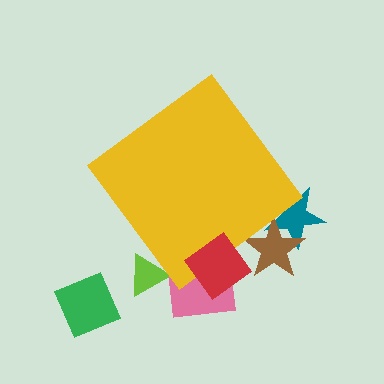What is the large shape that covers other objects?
A yellow diamond.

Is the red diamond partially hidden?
No, the red diamond is fully visible.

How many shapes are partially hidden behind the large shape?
4 shapes are partially hidden.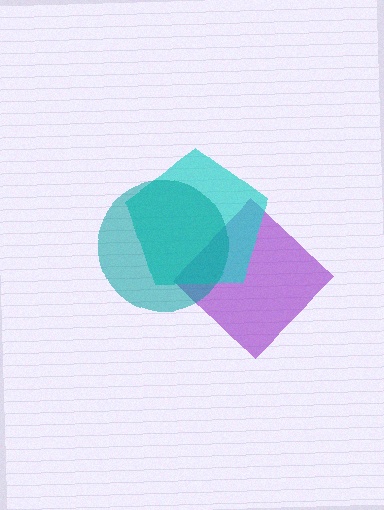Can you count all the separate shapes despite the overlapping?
Yes, there are 3 separate shapes.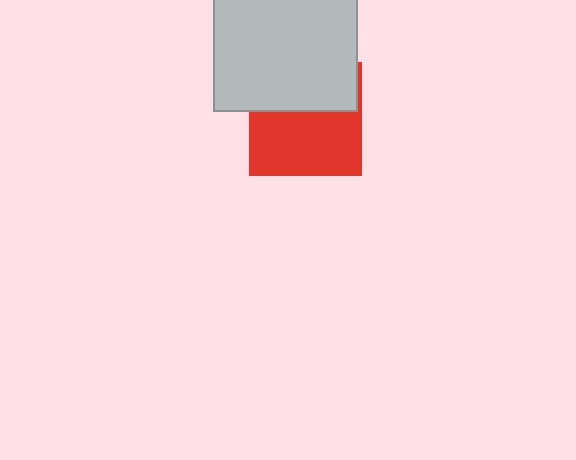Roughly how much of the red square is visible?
About half of it is visible (roughly 58%).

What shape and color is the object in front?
The object in front is a light gray square.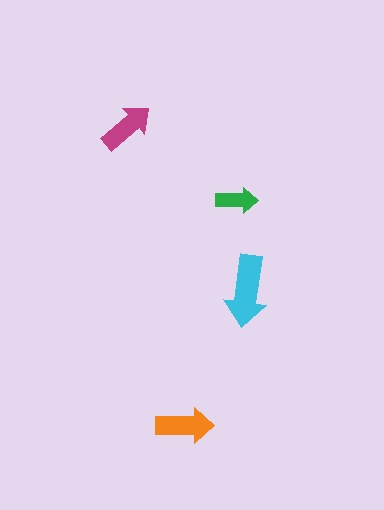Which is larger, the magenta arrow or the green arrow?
The magenta one.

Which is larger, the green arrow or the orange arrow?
The orange one.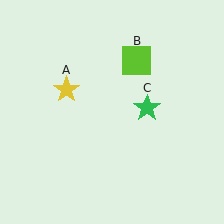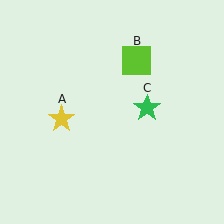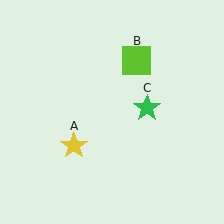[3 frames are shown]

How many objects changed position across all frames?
1 object changed position: yellow star (object A).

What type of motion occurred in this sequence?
The yellow star (object A) rotated counterclockwise around the center of the scene.